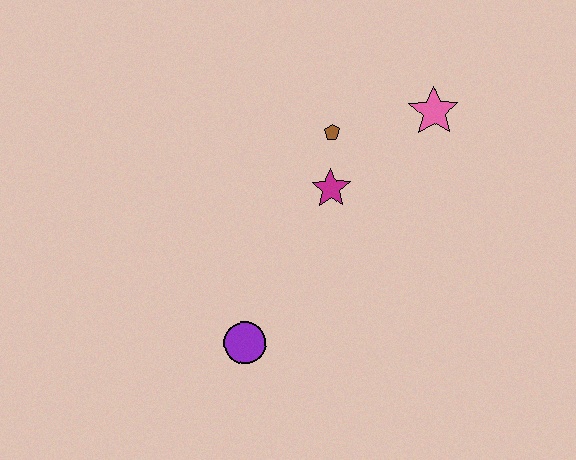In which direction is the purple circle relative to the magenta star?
The purple circle is below the magenta star.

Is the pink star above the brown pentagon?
Yes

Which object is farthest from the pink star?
The purple circle is farthest from the pink star.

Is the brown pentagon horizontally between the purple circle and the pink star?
Yes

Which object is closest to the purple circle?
The magenta star is closest to the purple circle.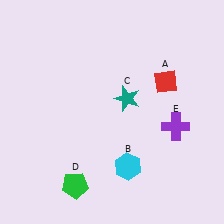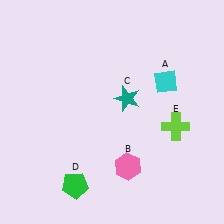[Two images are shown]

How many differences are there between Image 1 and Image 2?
There are 3 differences between the two images.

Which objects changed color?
A changed from red to cyan. B changed from cyan to pink. E changed from purple to lime.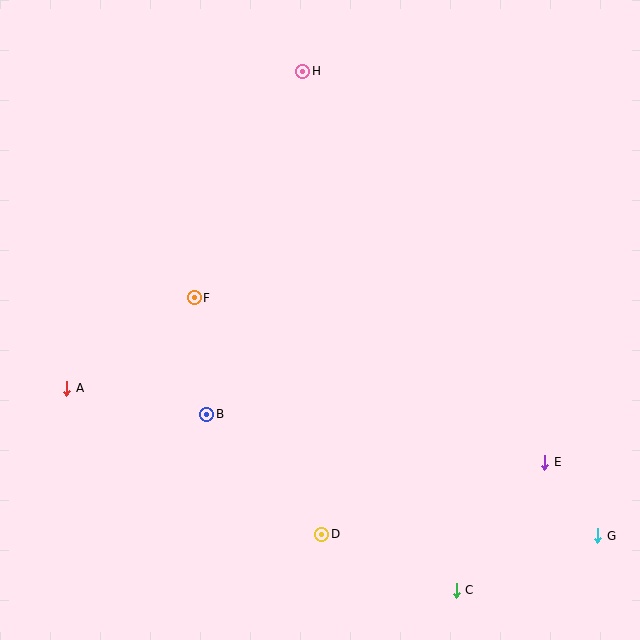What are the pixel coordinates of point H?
Point H is at (303, 71).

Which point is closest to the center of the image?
Point F at (194, 298) is closest to the center.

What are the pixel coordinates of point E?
Point E is at (545, 462).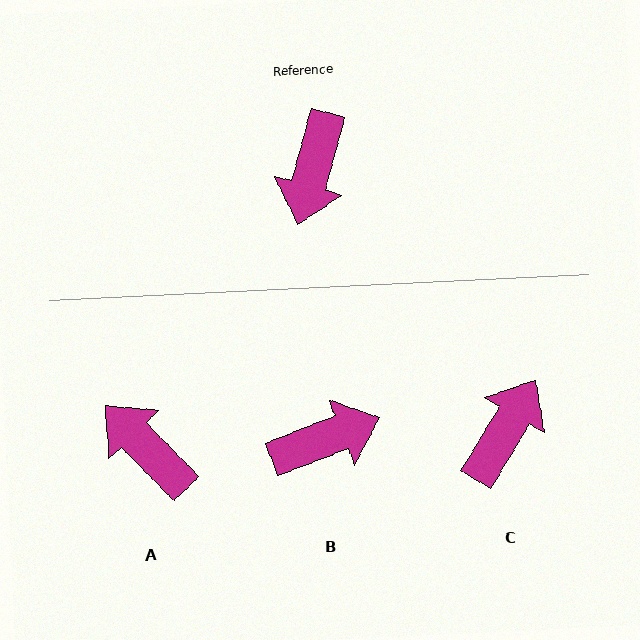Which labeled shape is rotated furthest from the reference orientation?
C, about 164 degrees away.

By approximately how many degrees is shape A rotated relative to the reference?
Approximately 121 degrees clockwise.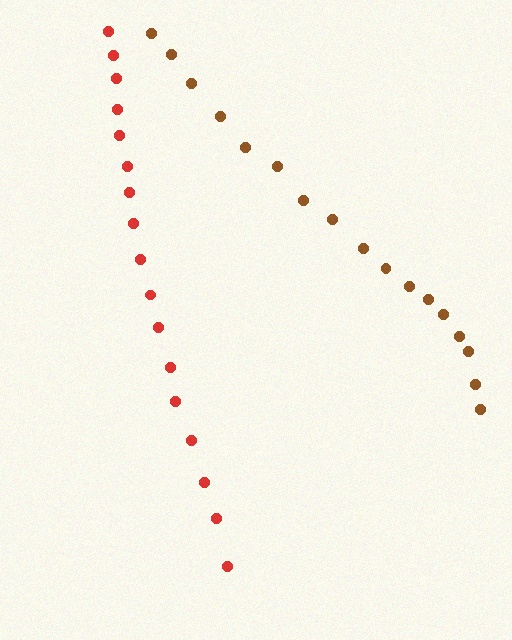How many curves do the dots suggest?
There are 2 distinct paths.